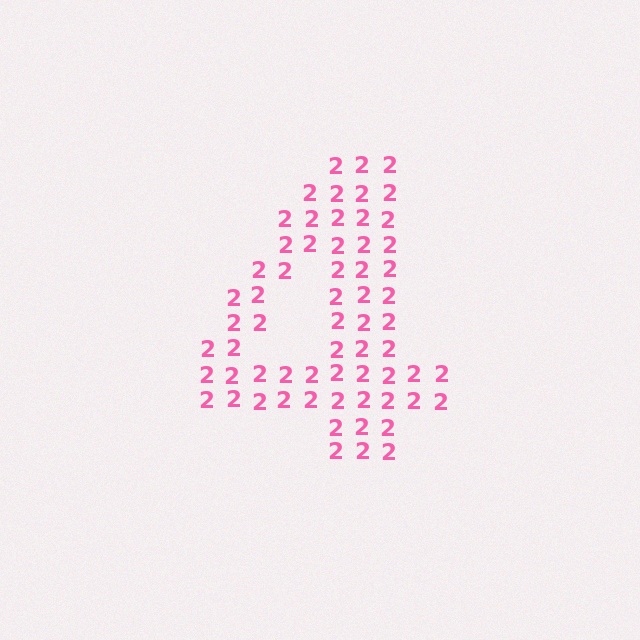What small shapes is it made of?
It is made of small digit 2's.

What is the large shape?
The large shape is the digit 4.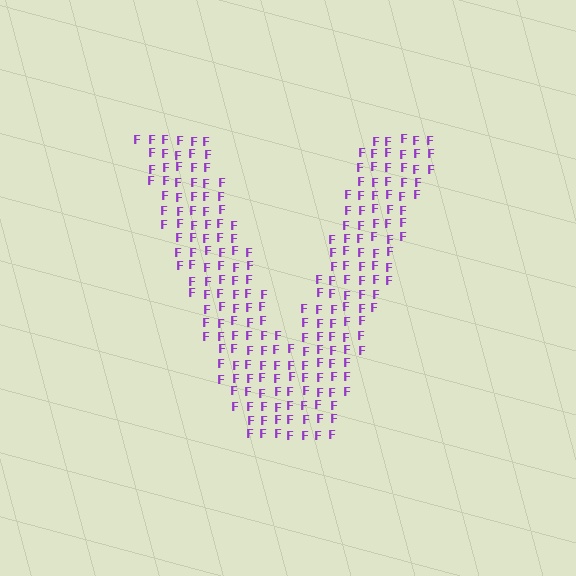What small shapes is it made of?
It is made of small letter F's.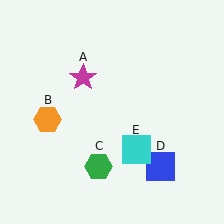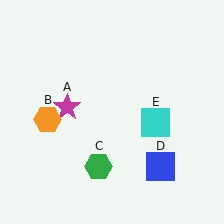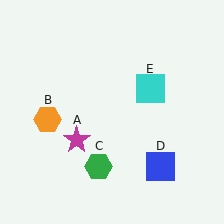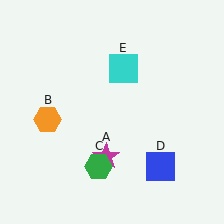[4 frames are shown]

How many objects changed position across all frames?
2 objects changed position: magenta star (object A), cyan square (object E).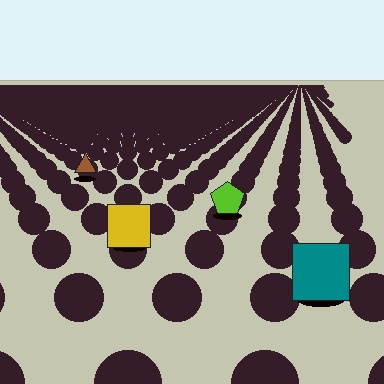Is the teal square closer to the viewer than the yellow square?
Yes. The teal square is closer — you can tell from the texture gradient: the ground texture is coarser near it.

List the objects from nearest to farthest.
From nearest to farthest: the teal square, the yellow square, the lime pentagon, the brown triangle.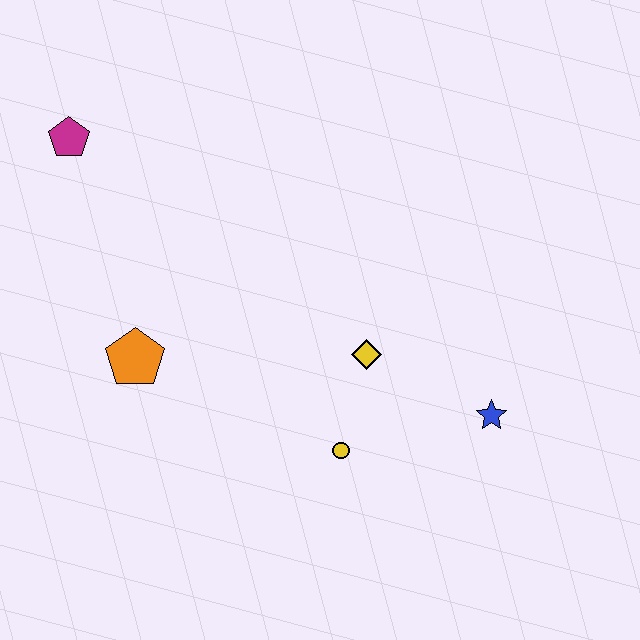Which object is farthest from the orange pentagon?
The blue star is farthest from the orange pentagon.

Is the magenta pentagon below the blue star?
No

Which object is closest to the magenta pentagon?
The orange pentagon is closest to the magenta pentagon.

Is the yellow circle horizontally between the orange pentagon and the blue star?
Yes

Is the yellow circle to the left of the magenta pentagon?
No